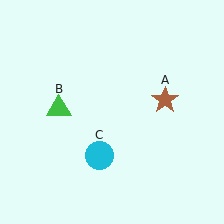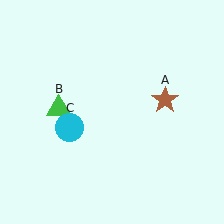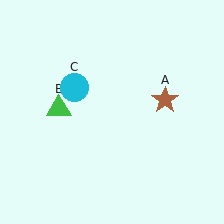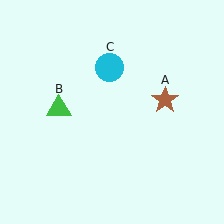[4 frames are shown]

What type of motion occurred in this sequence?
The cyan circle (object C) rotated clockwise around the center of the scene.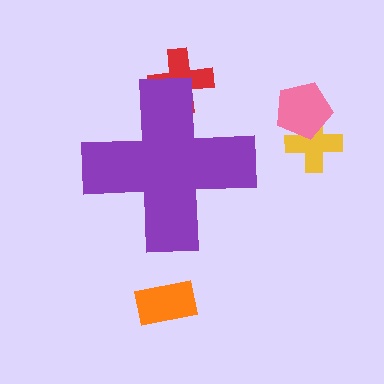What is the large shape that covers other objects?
A purple cross.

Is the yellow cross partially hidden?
No, the yellow cross is fully visible.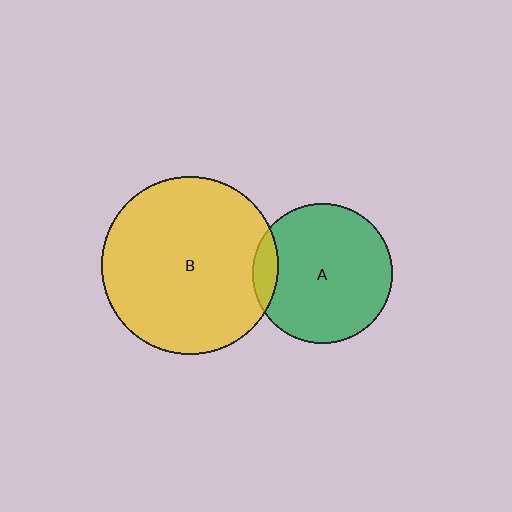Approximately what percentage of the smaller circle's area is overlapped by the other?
Approximately 10%.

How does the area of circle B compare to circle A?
Approximately 1.6 times.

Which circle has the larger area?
Circle B (yellow).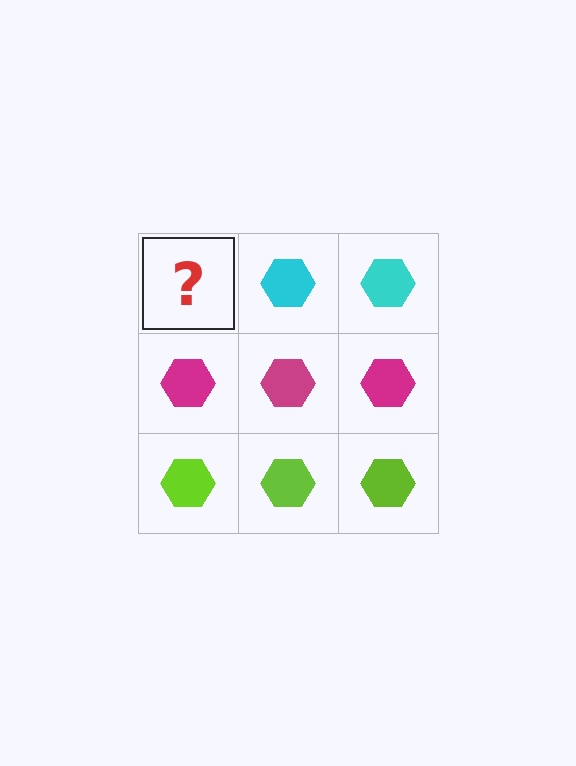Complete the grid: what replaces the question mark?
The question mark should be replaced with a cyan hexagon.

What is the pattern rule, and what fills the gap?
The rule is that each row has a consistent color. The gap should be filled with a cyan hexagon.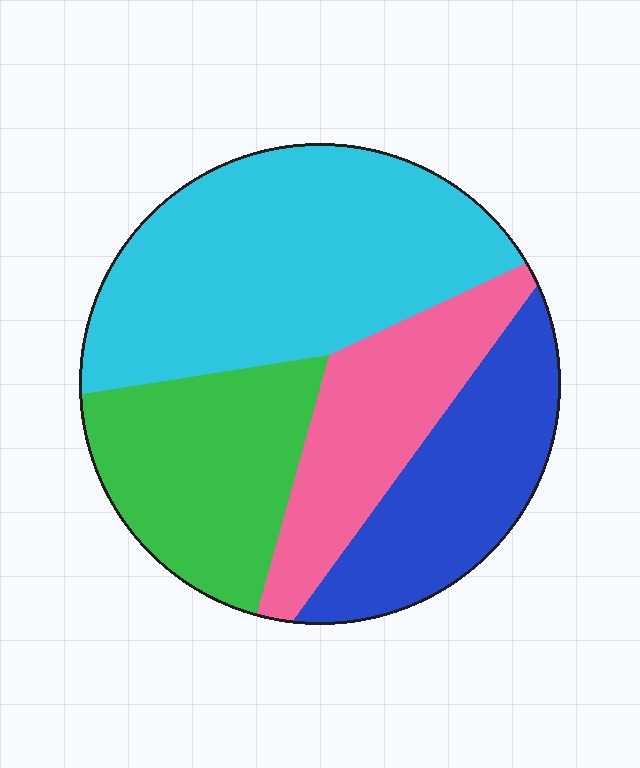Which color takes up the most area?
Cyan, at roughly 40%.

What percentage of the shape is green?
Green takes up between a sixth and a third of the shape.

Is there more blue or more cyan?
Cyan.